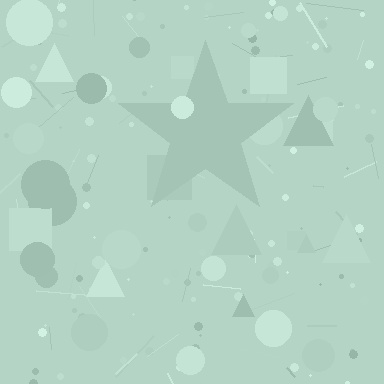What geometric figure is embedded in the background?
A star is embedded in the background.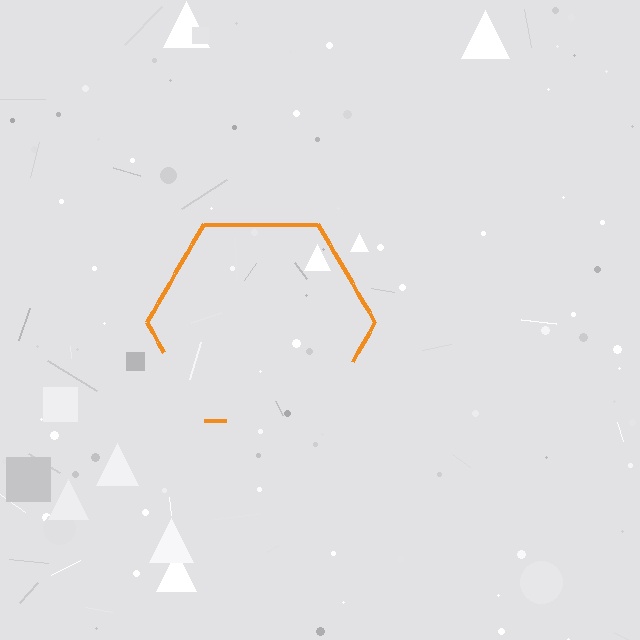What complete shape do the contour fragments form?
The contour fragments form a hexagon.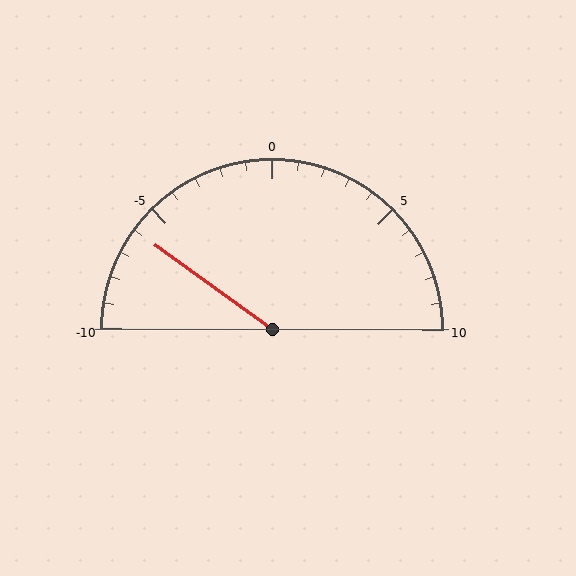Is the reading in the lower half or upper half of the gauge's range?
The reading is in the lower half of the range (-10 to 10).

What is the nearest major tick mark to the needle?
The nearest major tick mark is -5.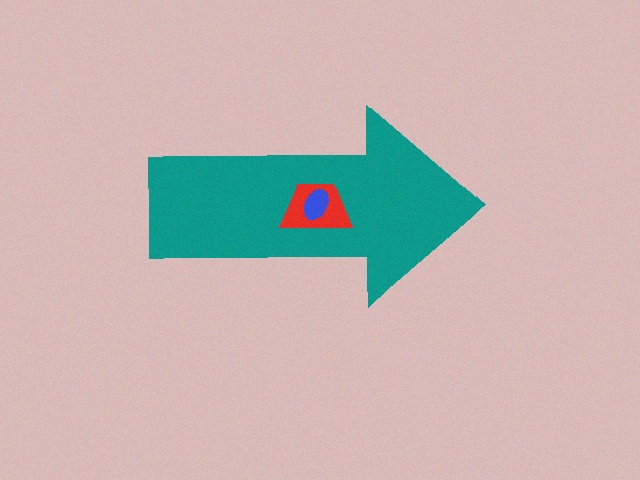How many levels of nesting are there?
3.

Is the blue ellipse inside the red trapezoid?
Yes.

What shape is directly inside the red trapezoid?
The blue ellipse.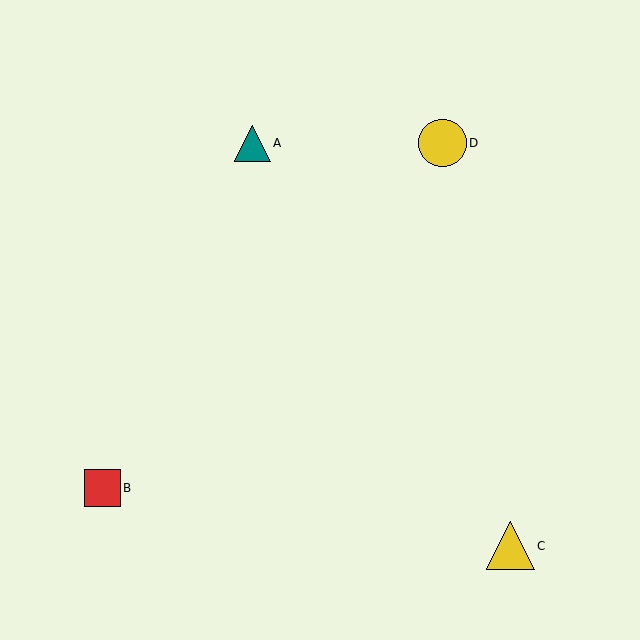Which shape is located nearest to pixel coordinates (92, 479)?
The red square (labeled B) at (102, 488) is nearest to that location.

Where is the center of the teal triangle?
The center of the teal triangle is at (253, 143).